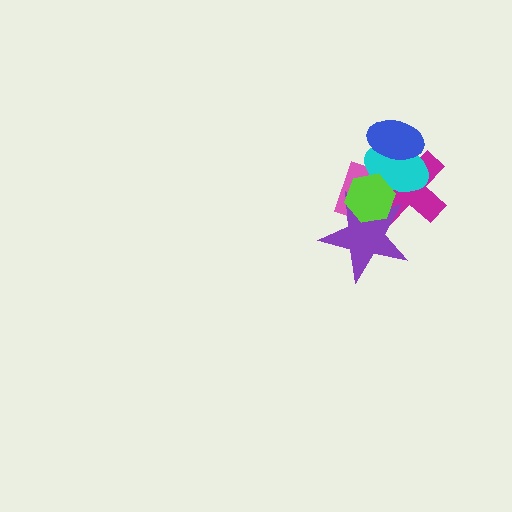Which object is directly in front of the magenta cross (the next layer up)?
The cyan ellipse is directly in front of the magenta cross.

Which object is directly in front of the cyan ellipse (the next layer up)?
The blue ellipse is directly in front of the cyan ellipse.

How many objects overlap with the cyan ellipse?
4 objects overlap with the cyan ellipse.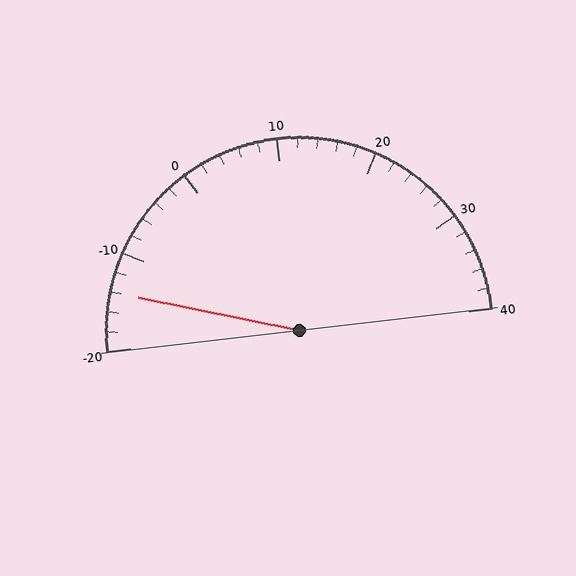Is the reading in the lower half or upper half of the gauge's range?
The reading is in the lower half of the range (-20 to 40).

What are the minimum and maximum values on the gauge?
The gauge ranges from -20 to 40.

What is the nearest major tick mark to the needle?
The nearest major tick mark is -10.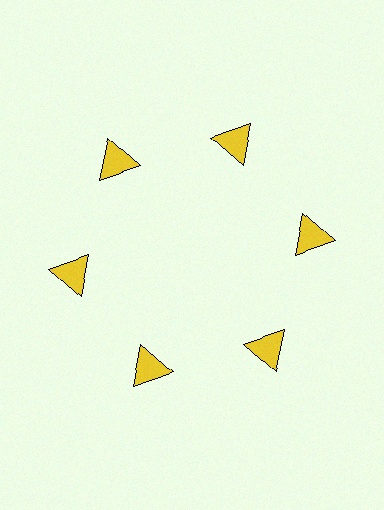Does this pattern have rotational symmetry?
Yes, this pattern has 6-fold rotational symmetry. It looks the same after rotating 60 degrees around the center.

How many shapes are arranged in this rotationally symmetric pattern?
There are 6 shapes, arranged in 6 groups of 1.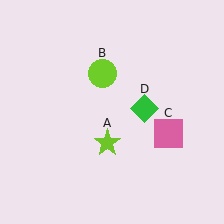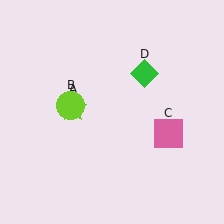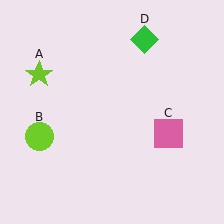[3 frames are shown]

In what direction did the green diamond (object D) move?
The green diamond (object D) moved up.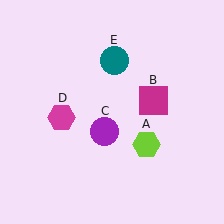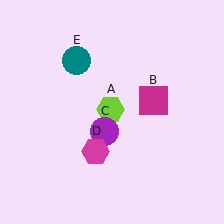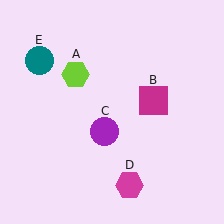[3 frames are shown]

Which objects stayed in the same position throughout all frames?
Magenta square (object B) and purple circle (object C) remained stationary.